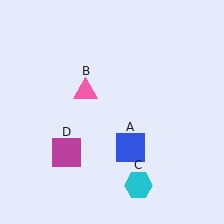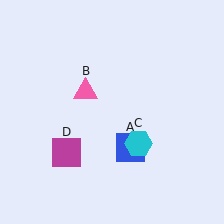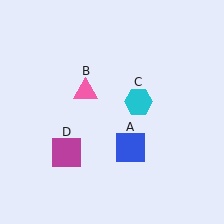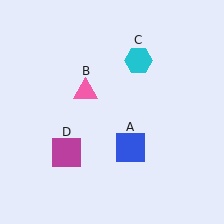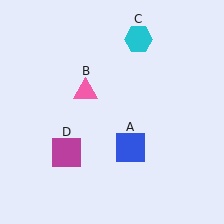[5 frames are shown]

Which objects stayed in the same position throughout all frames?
Blue square (object A) and pink triangle (object B) and magenta square (object D) remained stationary.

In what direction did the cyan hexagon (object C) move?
The cyan hexagon (object C) moved up.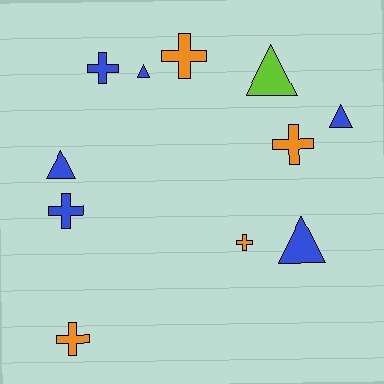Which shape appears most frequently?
Cross, with 6 objects.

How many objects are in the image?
There are 11 objects.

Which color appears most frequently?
Blue, with 6 objects.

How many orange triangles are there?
There are no orange triangles.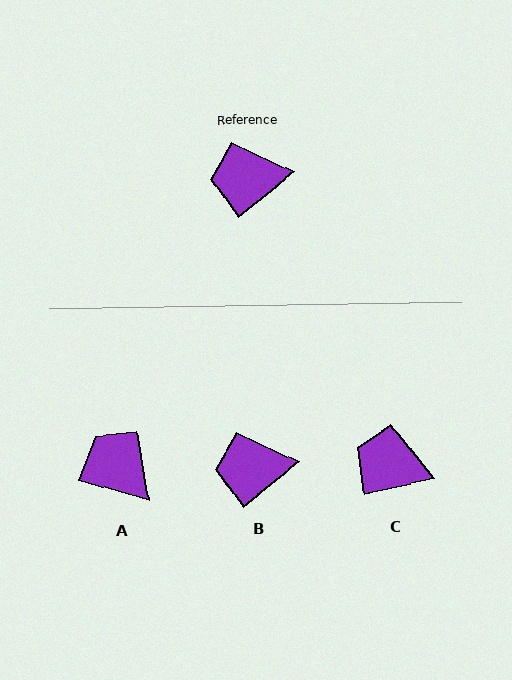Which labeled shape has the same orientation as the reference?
B.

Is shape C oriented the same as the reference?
No, it is off by about 26 degrees.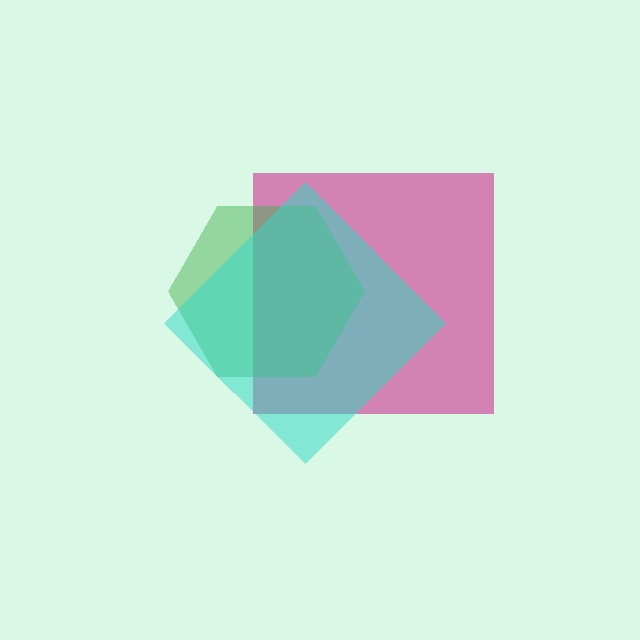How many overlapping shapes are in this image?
There are 3 overlapping shapes in the image.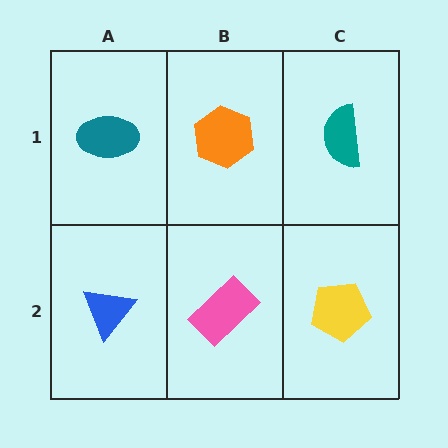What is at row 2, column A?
A blue triangle.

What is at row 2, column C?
A yellow pentagon.